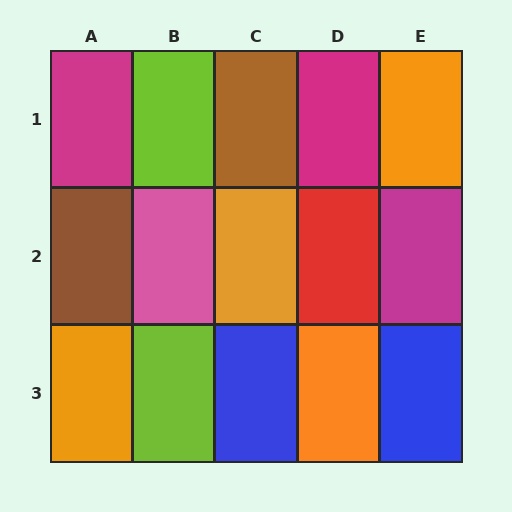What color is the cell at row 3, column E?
Blue.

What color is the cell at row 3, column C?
Blue.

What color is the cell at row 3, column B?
Lime.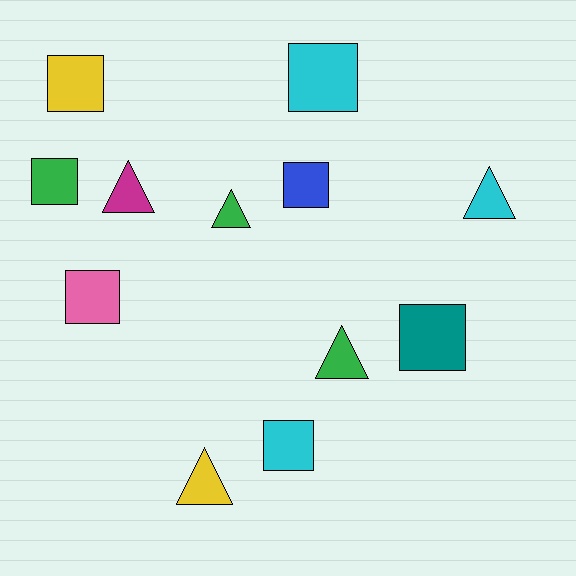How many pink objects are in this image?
There is 1 pink object.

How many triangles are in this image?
There are 5 triangles.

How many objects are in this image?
There are 12 objects.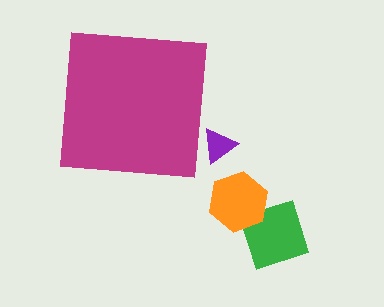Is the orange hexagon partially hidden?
No, the orange hexagon is fully visible.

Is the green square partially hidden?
No, the green square is fully visible.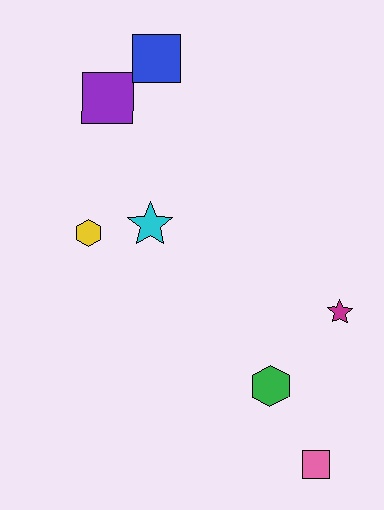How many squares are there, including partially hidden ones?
There are 3 squares.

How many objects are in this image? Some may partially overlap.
There are 7 objects.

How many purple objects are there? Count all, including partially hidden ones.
There is 1 purple object.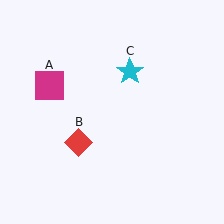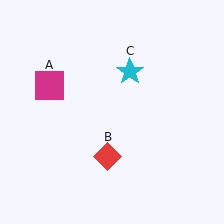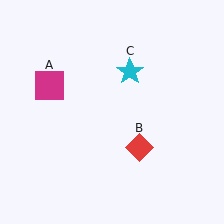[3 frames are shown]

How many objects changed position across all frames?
1 object changed position: red diamond (object B).